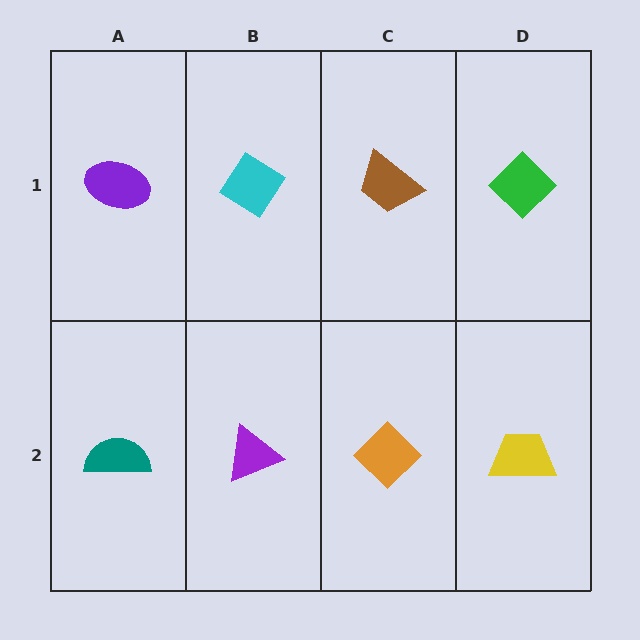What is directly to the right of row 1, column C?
A green diamond.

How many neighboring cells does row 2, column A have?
2.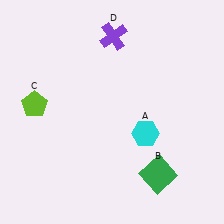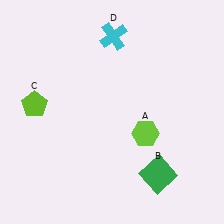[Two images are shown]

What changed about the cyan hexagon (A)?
In Image 1, A is cyan. In Image 2, it changed to lime.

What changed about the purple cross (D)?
In Image 1, D is purple. In Image 2, it changed to cyan.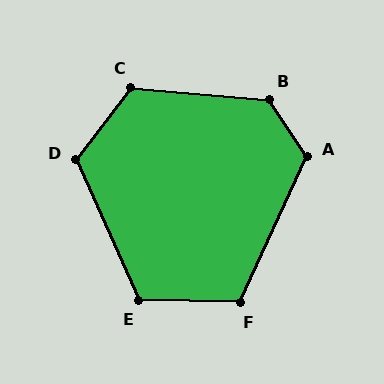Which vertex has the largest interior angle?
B, at approximately 128 degrees.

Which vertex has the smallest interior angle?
F, at approximately 113 degrees.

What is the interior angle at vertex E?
Approximately 115 degrees (obtuse).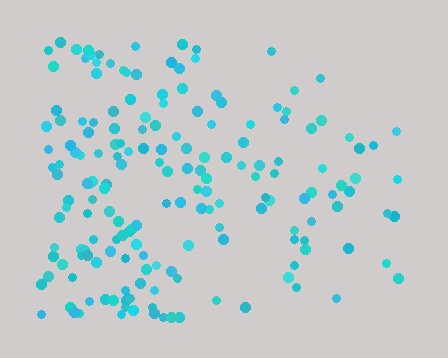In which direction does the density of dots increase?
From right to left, with the left side densest.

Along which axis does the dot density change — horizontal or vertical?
Horizontal.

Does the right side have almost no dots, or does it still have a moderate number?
Still a moderate number, just noticeably fewer than the left.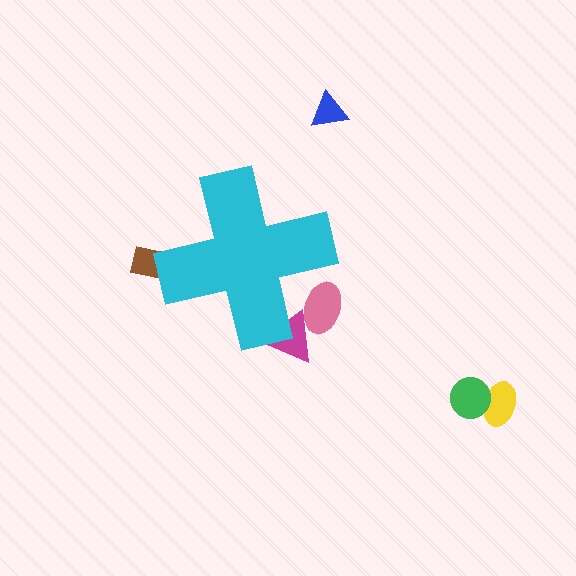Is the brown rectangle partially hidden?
Yes, the brown rectangle is partially hidden behind the cyan cross.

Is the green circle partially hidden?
No, the green circle is fully visible.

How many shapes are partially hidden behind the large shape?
3 shapes are partially hidden.